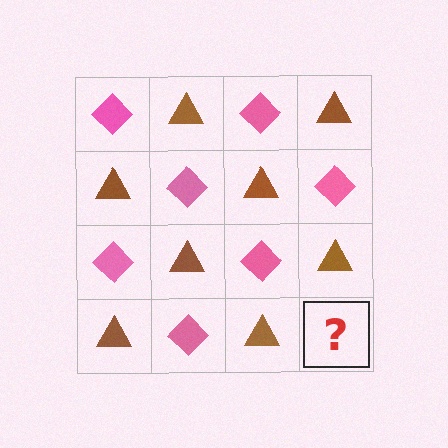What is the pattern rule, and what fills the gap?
The rule is that it alternates pink diamond and brown triangle in a checkerboard pattern. The gap should be filled with a pink diamond.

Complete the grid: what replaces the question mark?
The question mark should be replaced with a pink diamond.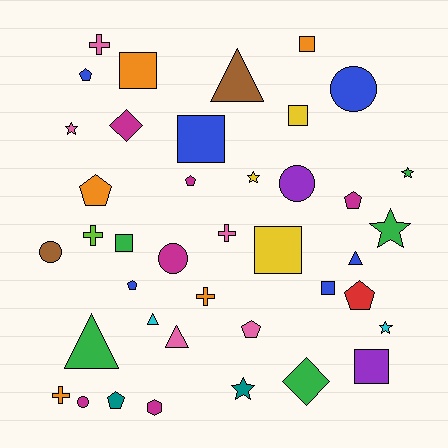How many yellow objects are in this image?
There are 3 yellow objects.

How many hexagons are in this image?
There is 1 hexagon.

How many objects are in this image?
There are 40 objects.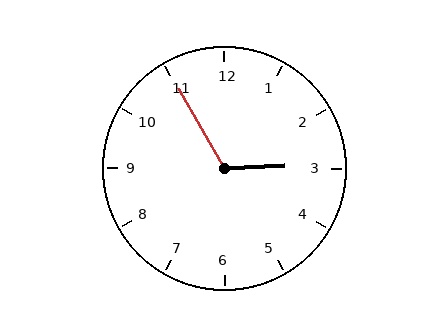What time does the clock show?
2:55.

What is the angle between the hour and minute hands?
Approximately 118 degrees.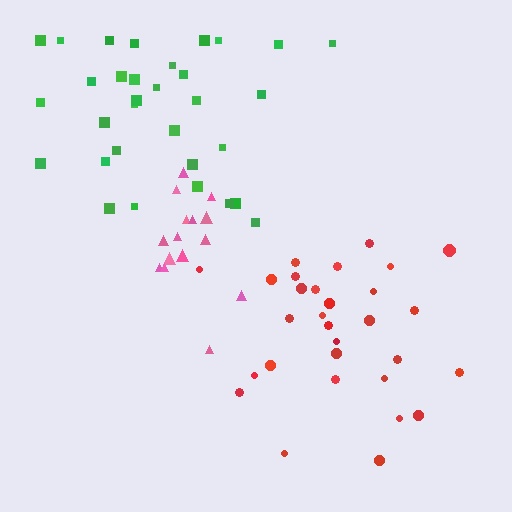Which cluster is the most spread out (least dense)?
Red.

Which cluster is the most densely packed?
Pink.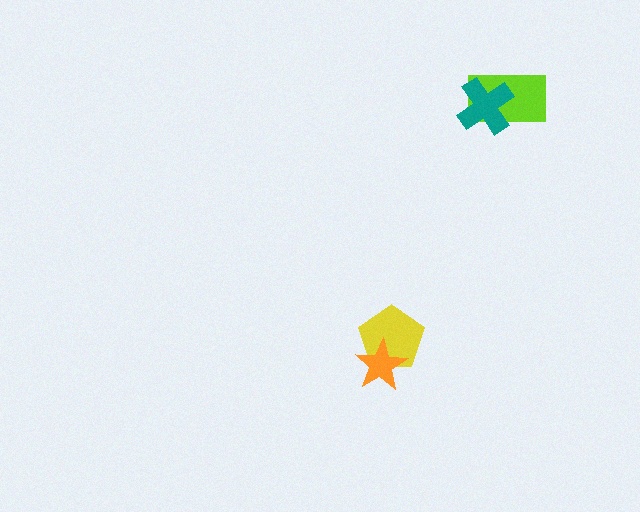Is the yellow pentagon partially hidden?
Yes, it is partially covered by another shape.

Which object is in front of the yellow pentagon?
The orange star is in front of the yellow pentagon.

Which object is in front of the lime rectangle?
The teal cross is in front of the lime rectangle.